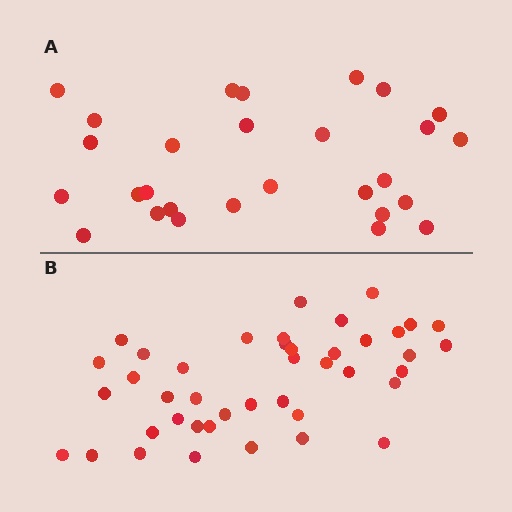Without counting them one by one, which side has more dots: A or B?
Region B (the bottom region) has more dots.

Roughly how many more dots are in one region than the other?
Region B has approximately 15 more dots than region A.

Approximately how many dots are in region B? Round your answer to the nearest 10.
About 40 dots. (The exact count is 42, which rounds to 40.)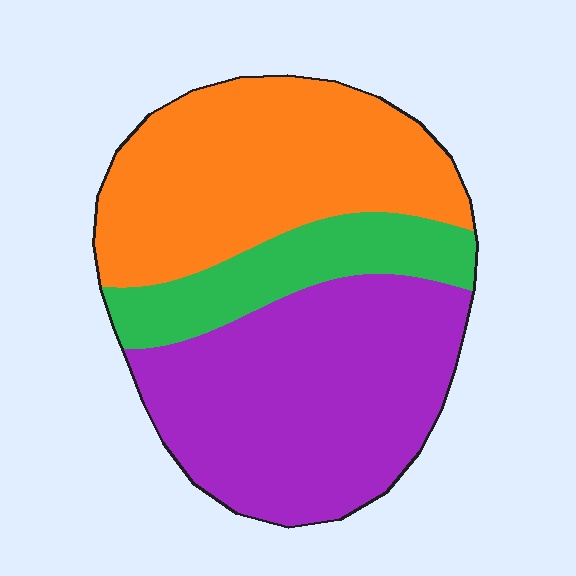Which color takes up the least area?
Green, at roughly 15%.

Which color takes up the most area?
Purple, at roughly 45%.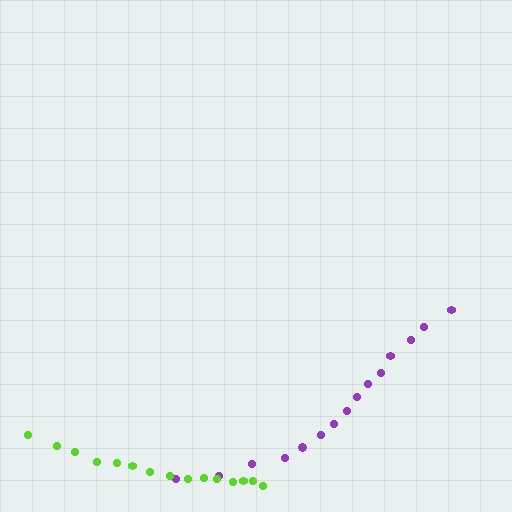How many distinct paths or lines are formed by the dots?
There are 2 distinct paths.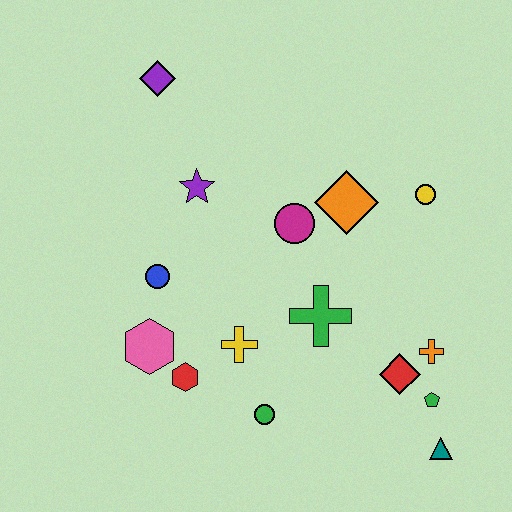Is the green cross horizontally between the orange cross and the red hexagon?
Yes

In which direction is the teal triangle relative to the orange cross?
The teal triangle is below the orange cross.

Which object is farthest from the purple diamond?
The teal triangle is farthest from the purple diamond.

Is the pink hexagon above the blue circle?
No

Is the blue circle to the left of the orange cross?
Yes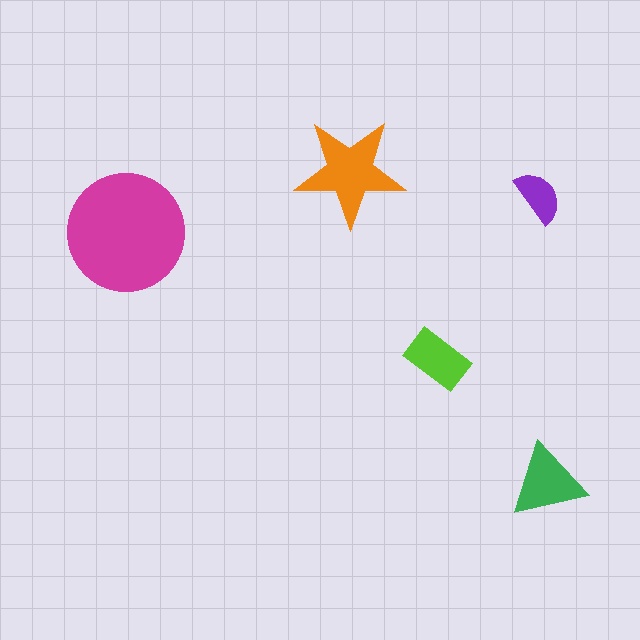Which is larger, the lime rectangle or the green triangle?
The green triangle.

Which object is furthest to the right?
The green triangle is rightmost.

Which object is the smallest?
The purple semicircle.